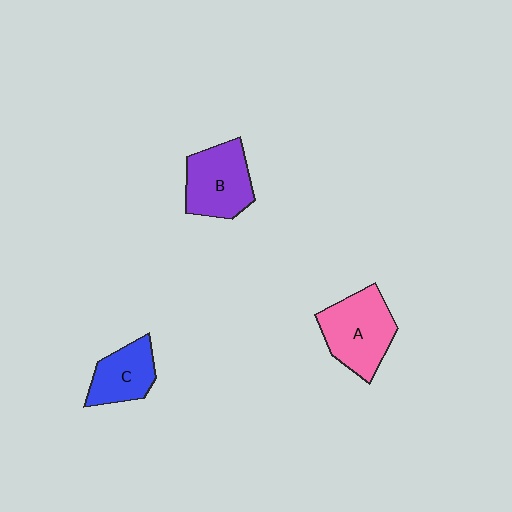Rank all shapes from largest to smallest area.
From largest to smallest: A (pink), B (purple), C (blue).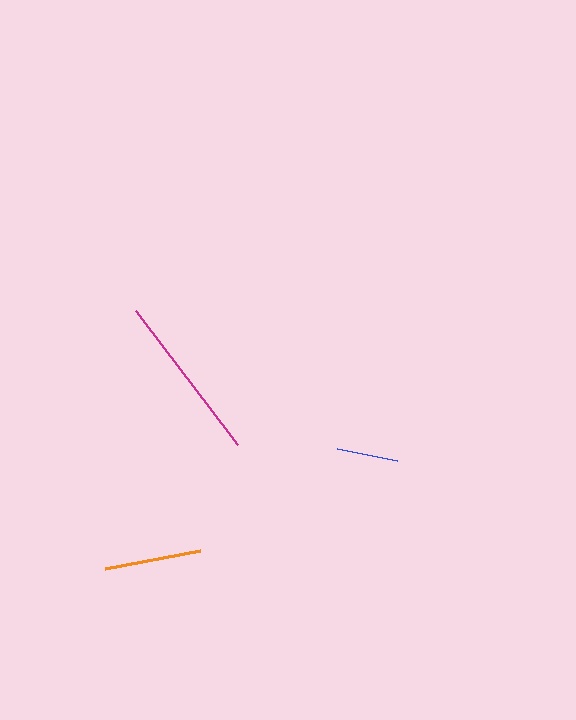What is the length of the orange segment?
The orange segment is approximately 96 pixels long.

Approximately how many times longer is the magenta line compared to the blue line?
The magenta line is approximately 2.8 times the length of the blue line.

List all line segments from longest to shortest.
From longest to shortest: magenta, orange, blue.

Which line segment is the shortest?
The blue line is the shortest at approximately 61 pixels.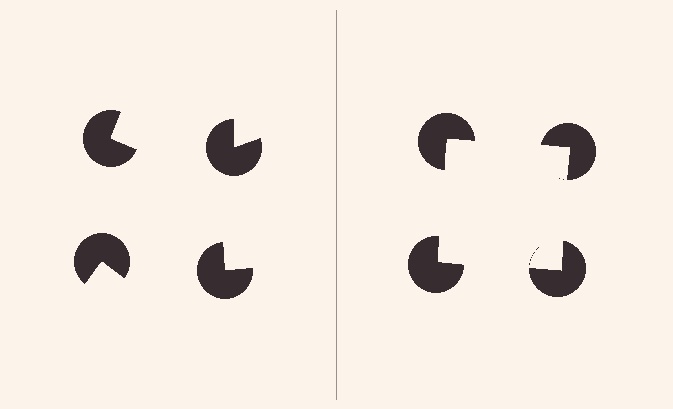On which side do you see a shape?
An illusory square appears on the right side. On the left side the wedge cuts are rotated, so no coherent shape forms.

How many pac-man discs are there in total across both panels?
8 — 4 on each side.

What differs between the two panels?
The pac-man discs are positioned identically on both sides; only the wedge orientations differ. On the right they align to a square; on the left they are misaligned.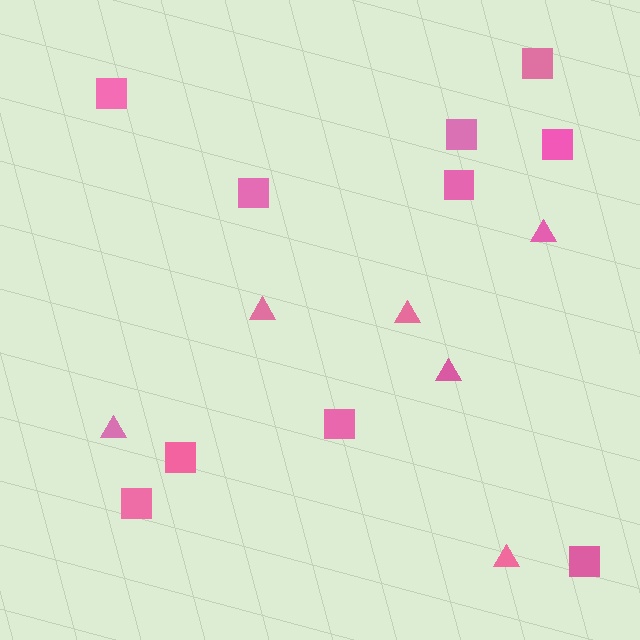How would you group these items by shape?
There are 2 groups: one group of triangles (6) and one group of squares (10).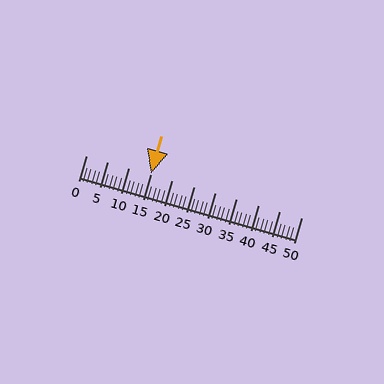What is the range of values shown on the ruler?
The ruler shows values from 0 to 50.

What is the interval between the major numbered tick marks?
The major tick marks are spaced 5 units apart.